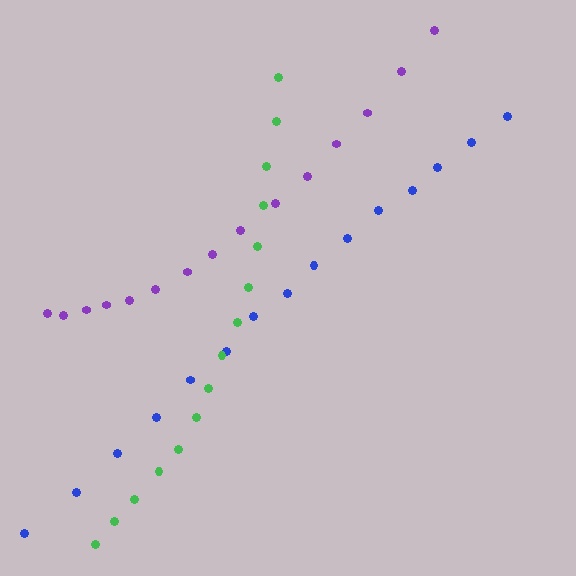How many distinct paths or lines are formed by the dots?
There are 3 distinct paths.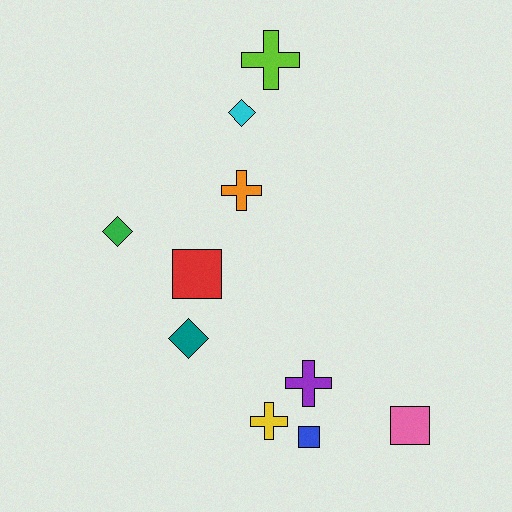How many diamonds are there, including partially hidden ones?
There are 3 diamonds.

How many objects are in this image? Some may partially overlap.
There are 10 objects.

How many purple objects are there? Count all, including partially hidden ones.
There is 1 purple object.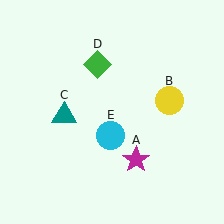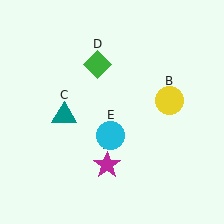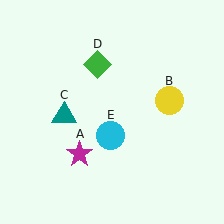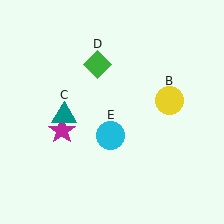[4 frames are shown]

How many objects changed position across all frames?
1 object changed position: magenta star (object A).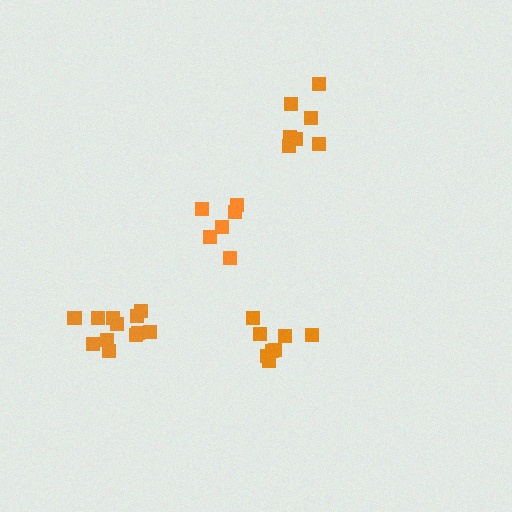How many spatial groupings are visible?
There are 4 spatial groupings.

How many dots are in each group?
Group 1: 12 dots, Group 2: 7 dots, Group 3: 6 dots, Group 4: 9 dots (34 total).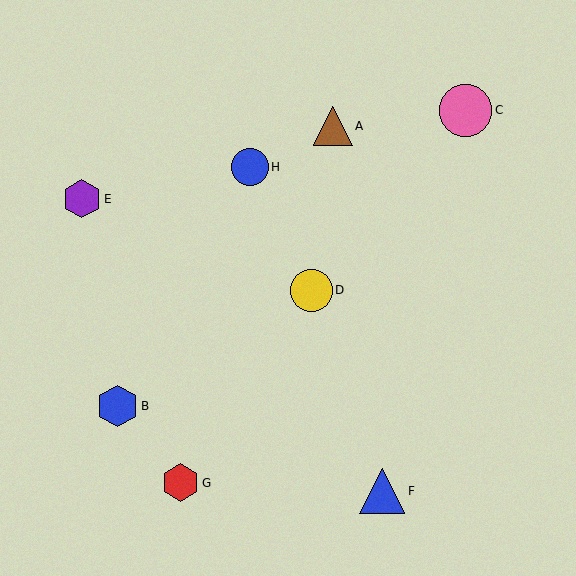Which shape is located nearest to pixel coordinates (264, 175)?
The blue circle (labeled H) at (250, 167) is nearest to that location.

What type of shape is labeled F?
Shape F is a blue triangle.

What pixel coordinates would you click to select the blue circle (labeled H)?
Click at (250, 167) to select the blue circle H.